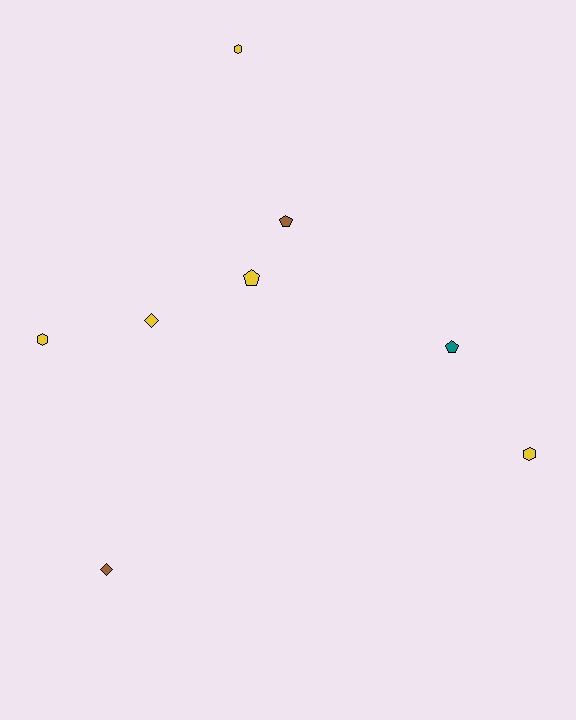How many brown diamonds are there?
There is 1 brown diamond.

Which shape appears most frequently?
Hexagon, with 3 objects.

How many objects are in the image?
There are 8 objects.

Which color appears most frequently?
Yellow, with 5 objects.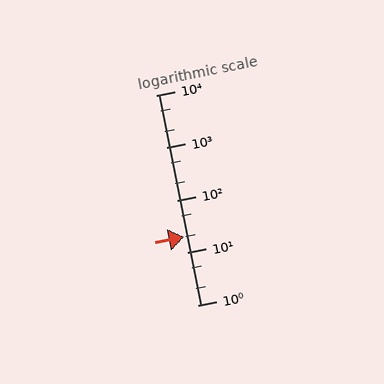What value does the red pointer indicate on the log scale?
The pointer indicates approximately 20.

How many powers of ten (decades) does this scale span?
The scale spans 4 decades, from 1 to 10000.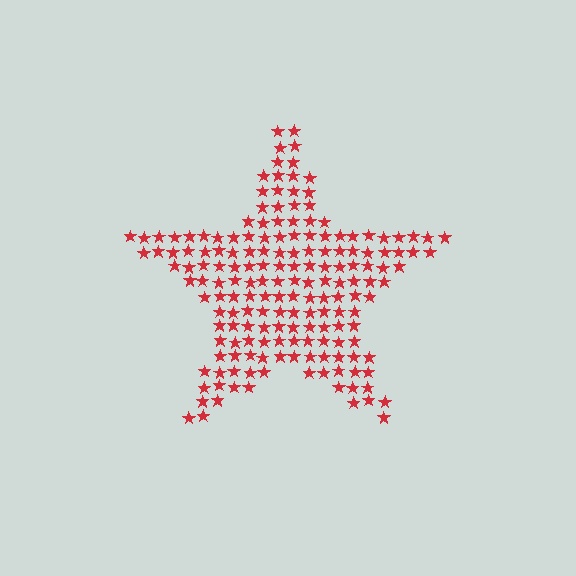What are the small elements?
The small elements are stars.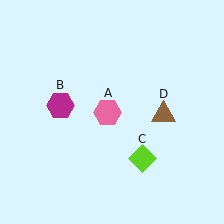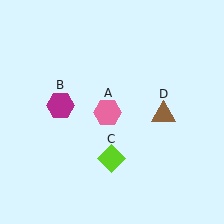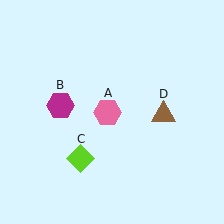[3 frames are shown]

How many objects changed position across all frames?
1 object changed position: lime diamond (object C).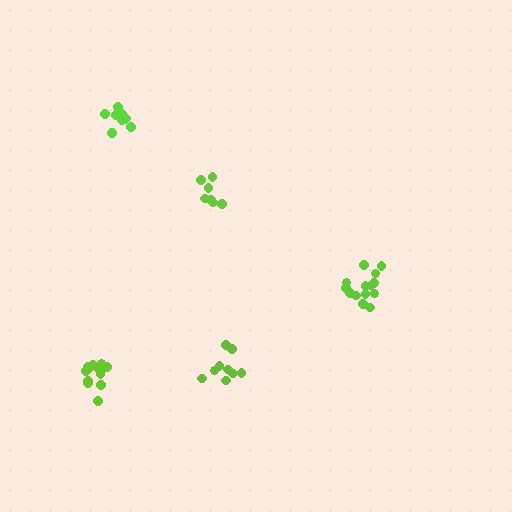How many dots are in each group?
Group 1: 14 dots, Group 2: 8 dots, Group 3: 14 dots, Group 4: 9 dots, Group 5: 9 dots (54 total).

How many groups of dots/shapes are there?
There are 5 groups.